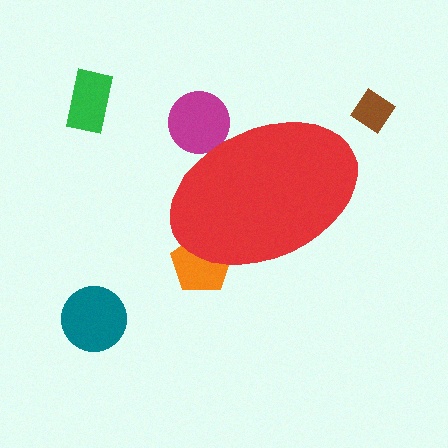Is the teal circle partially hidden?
No, the teal circle is fully visible.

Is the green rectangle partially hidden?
No, the green rectangle is fully visible.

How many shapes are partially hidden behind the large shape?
2 shapes are partially hidden.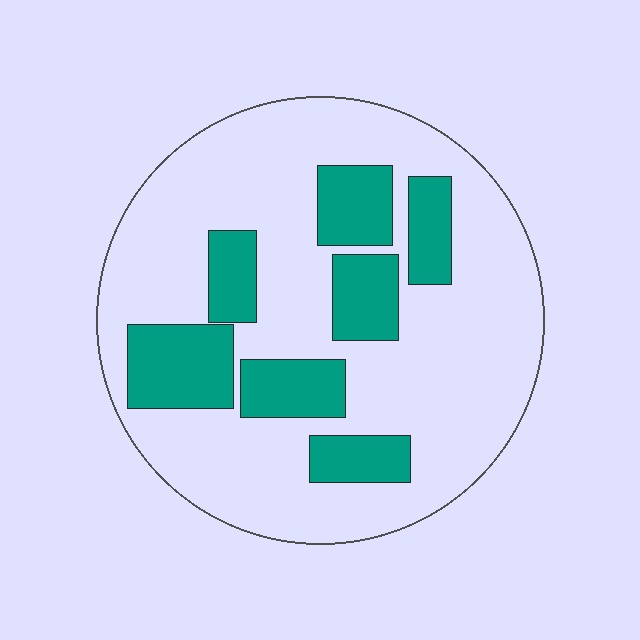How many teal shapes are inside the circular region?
7.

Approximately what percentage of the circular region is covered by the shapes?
Approximately 25%.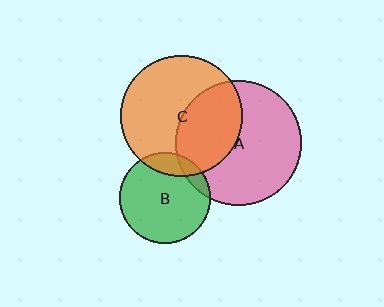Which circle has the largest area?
Circle A (pink).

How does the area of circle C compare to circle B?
Approximately 1.8 times.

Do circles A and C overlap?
Yes.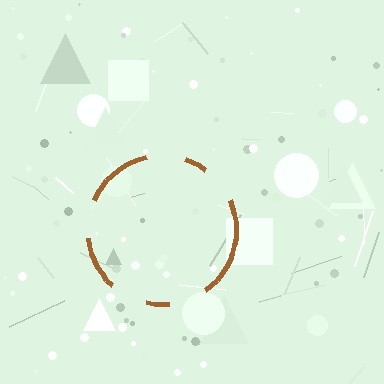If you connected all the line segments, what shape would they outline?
They would outline a circle.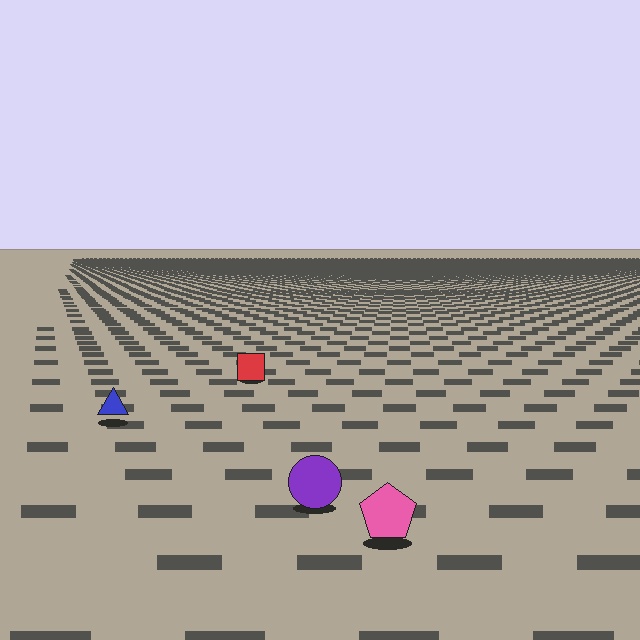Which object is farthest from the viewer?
The red square is farthest from the viewer. It appears smaller and the ground texture around it is denser.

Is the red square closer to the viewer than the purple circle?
No. The purple circle is closer — you can tell from the texture gradient: the ground texture is coarser near it.